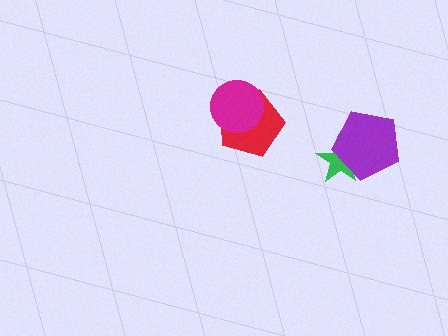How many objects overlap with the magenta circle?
1 object overlaps with the magenta circle.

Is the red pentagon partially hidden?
Yes, it is partially covered by another shape.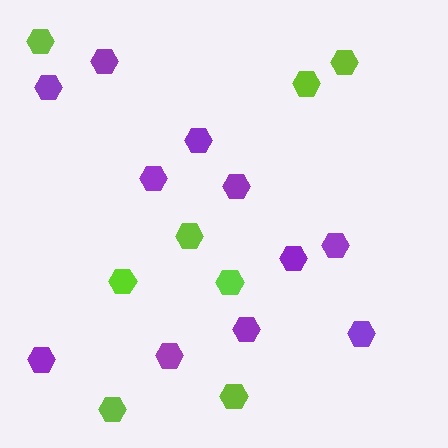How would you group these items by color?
There are 2 groups: one group of lime hexagons (8) and one group of purple hexagons (11).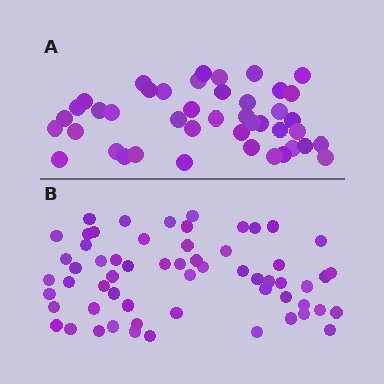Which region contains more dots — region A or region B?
Region B (the bottom region) has more dots.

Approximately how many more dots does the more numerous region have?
Region B has approximately 15 more dots than region A.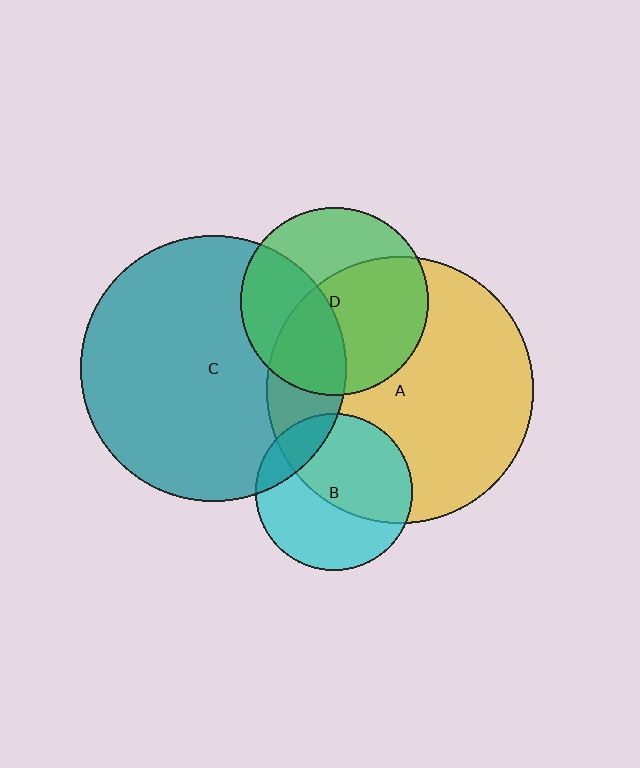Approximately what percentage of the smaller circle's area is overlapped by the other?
Approximately 15%.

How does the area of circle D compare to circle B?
Approximately 1.4 times.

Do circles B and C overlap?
Yes.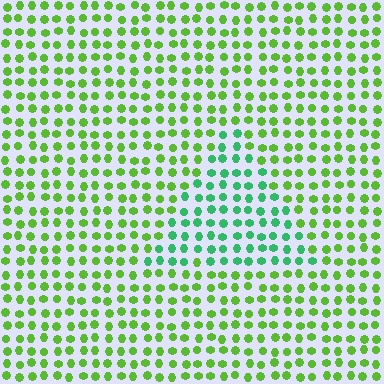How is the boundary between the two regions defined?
The boundary is defined purely by a slight shift in hue (about 42 degrees). Spacing, size, and orientation are identical on both sides.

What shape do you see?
I see a triangle.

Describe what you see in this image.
The image is filled with small lime elements in a uniform arrangement. A triangle-shaped region is visible where the elements are tinted to a slightly different hue, forming a subtle color boundary.